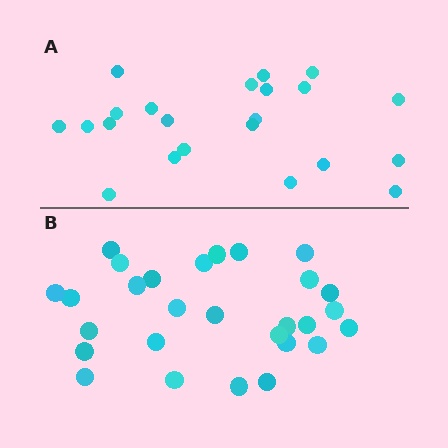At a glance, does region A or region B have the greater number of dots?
Region B (the bottom region) has more dots.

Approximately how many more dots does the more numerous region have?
Region B has about 6 more dots than region A.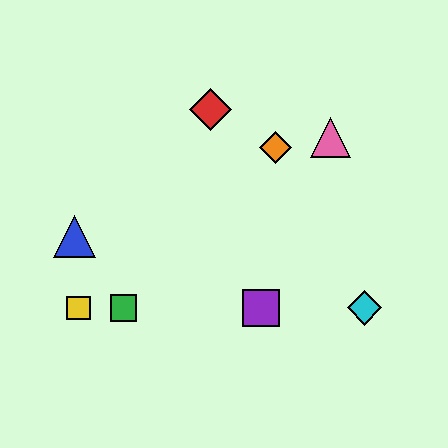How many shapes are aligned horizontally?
4 shapes (the green square, the yellow square, the purple square, the cyan diamond) are aligned horizontally.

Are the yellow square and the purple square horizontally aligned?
Yes, both are at y≈308.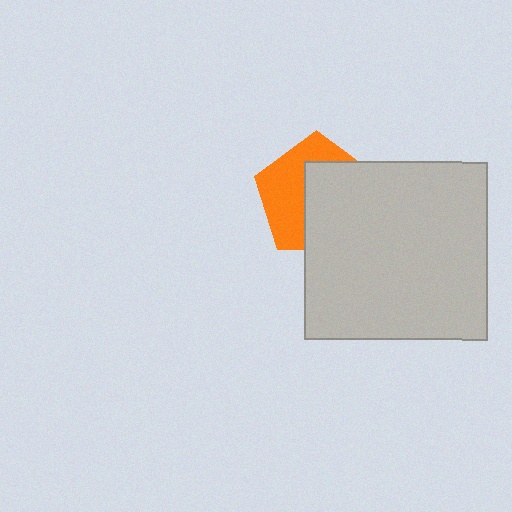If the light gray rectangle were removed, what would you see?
You would see the complete orange pentagon.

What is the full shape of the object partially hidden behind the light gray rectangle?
The partially hidden object is an orange pentagon.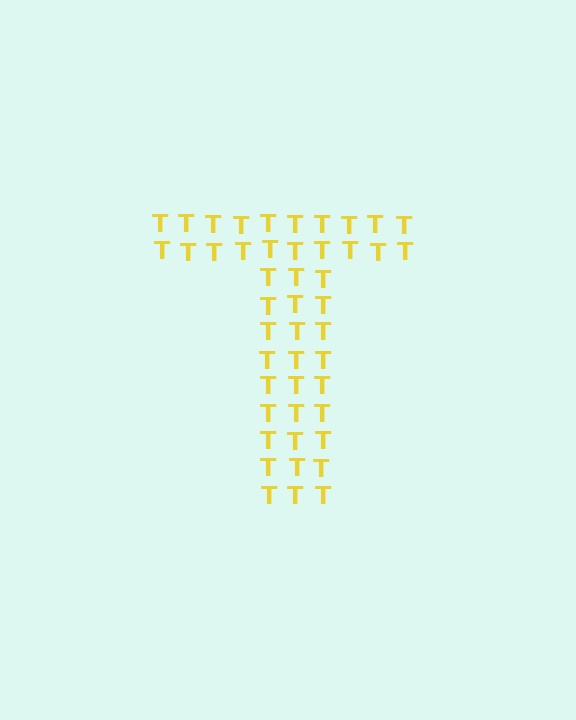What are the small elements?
The small elements are letter T's.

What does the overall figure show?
The overall figure shows the letter T.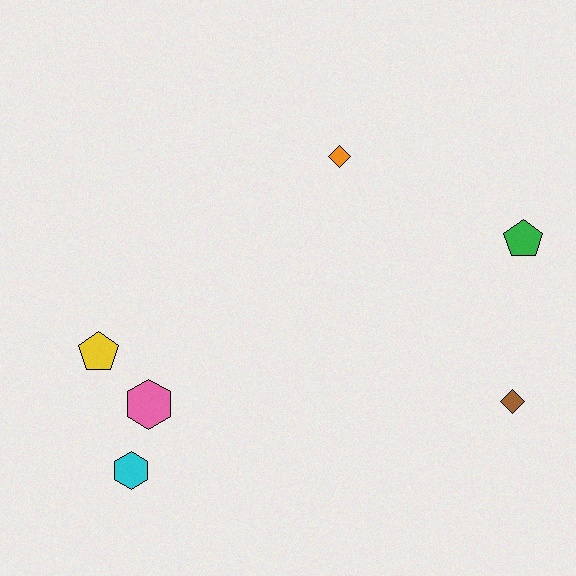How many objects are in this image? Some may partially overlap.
There are 6 objects.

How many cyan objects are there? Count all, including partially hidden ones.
There is 1 cyan object.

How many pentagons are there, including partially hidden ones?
There are 2 pentagons.